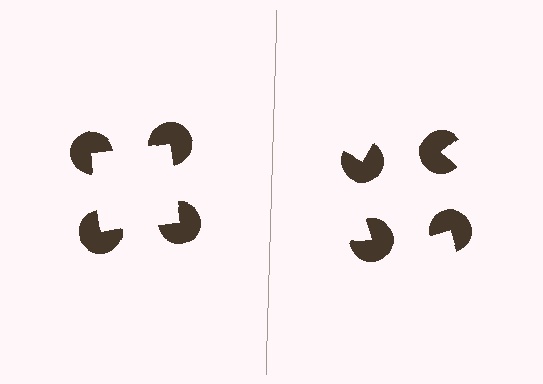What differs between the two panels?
The pac-man discs are positioned identically on both sides; only the wedge orientations differ. On the left they align to a square; on the right they are misaligned.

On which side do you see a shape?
An illusory square appears on the left side. On the right side the wedge cuts are rotated, so no coherent shape forms.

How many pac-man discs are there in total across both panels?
8 — 4 on each side.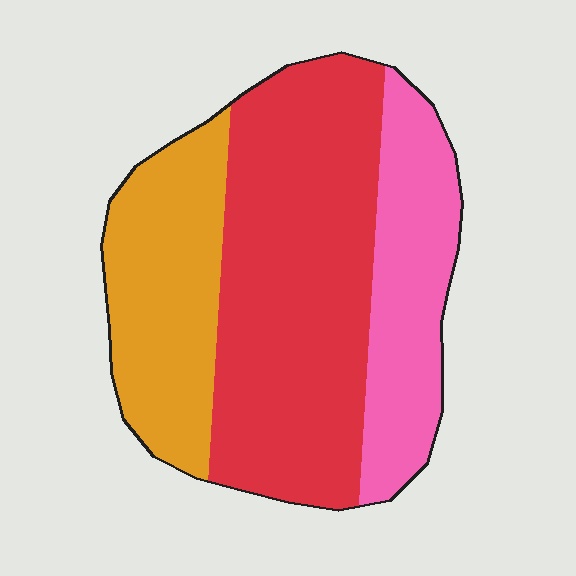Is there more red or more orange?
Red.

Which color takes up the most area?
Red, at roughly 50%.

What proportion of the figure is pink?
Pink covers about 25% of the figure.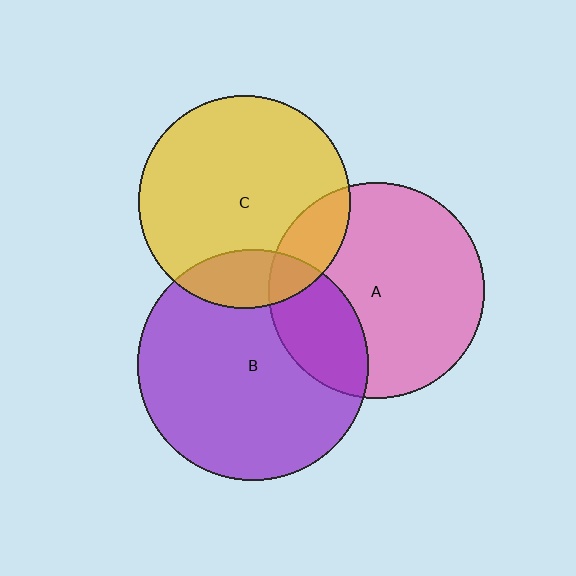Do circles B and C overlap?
Yes.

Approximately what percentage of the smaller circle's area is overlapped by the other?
Approximately 15%.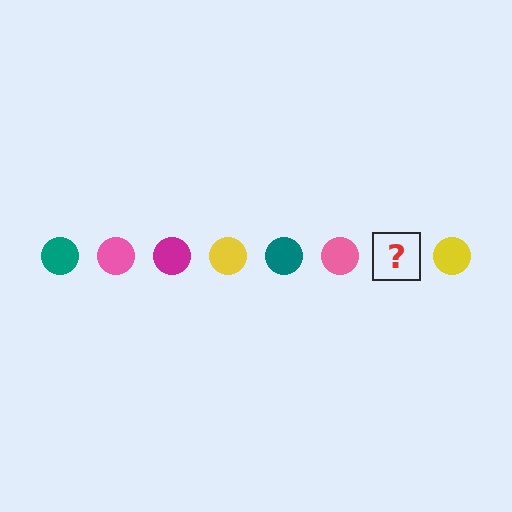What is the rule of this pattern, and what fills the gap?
The rule is that the pattern cycles through teal, pink, magenta, yellow circles. The gap should be filled with a magenta circle.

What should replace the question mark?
The question mark should be replaced with a magenta circle.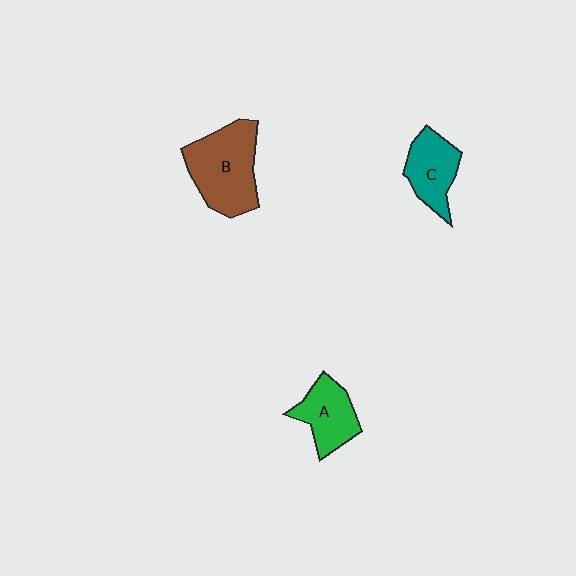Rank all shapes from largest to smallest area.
From largest to smallest: B (brown), A (green), C (teal).